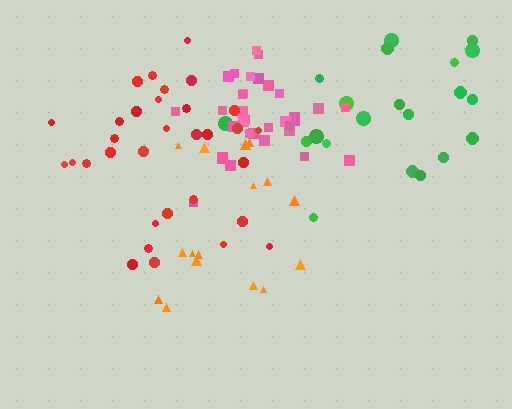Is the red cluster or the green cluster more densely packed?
Red.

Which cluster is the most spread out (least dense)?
Orange.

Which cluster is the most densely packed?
Pink.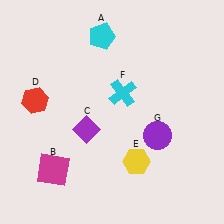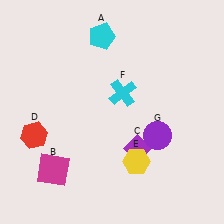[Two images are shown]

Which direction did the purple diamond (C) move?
The purple diamond (C) moved right.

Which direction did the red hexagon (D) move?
The red hexagon (D) moved down.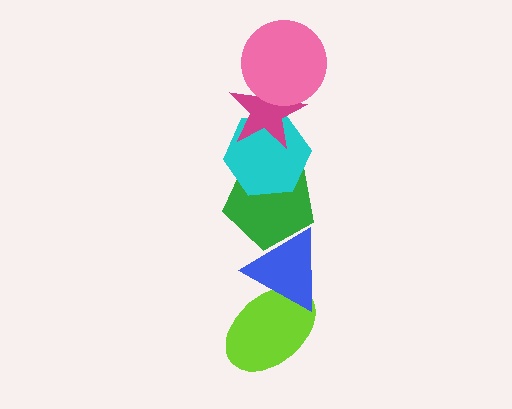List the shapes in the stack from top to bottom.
From top to bottom: the pink circle, the magenta star, the cyan hexagon, the green pentagon, the blue triangle, the lime ellipse.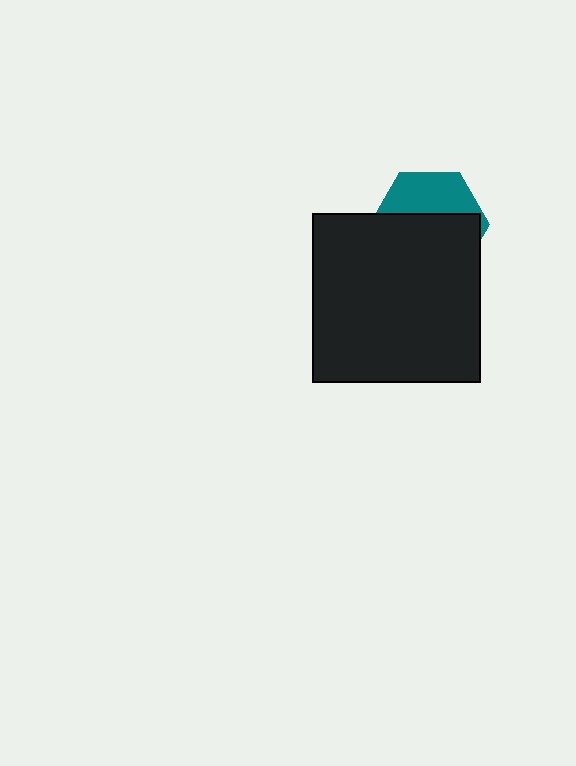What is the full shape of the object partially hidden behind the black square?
The partially hidden object is a teal hexagon.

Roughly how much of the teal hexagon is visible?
A small part of it is visible (roughly 38%).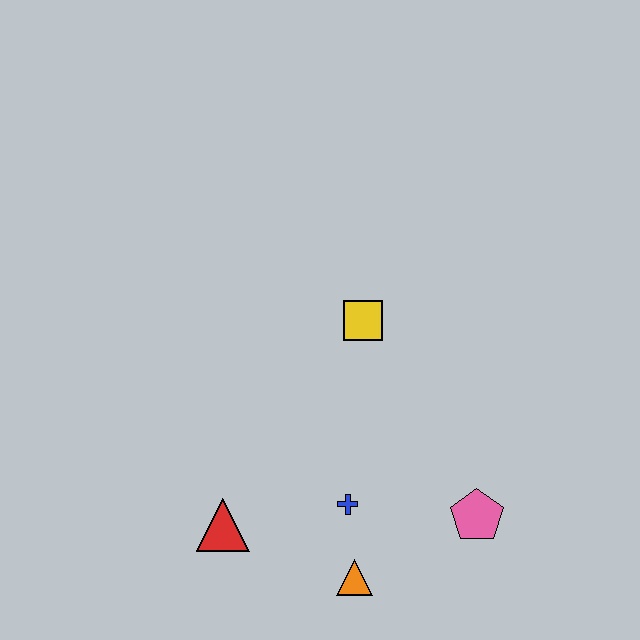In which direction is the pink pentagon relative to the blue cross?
The pink pentagon is to the right of the blue cross.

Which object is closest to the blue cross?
The orange triangle is closest to the blue cross.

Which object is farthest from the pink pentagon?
The red triangle is farthest from the pink pentagon.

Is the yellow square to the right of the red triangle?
Yes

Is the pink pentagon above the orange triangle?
Yes